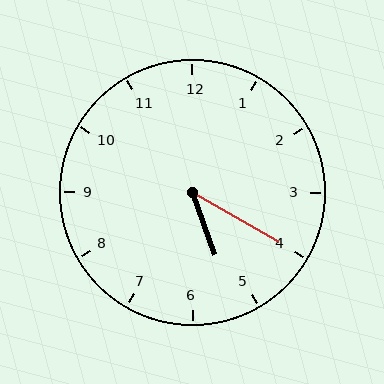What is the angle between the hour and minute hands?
Approximately 40 degrees.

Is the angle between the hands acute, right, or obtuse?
It is acute.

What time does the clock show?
5:20.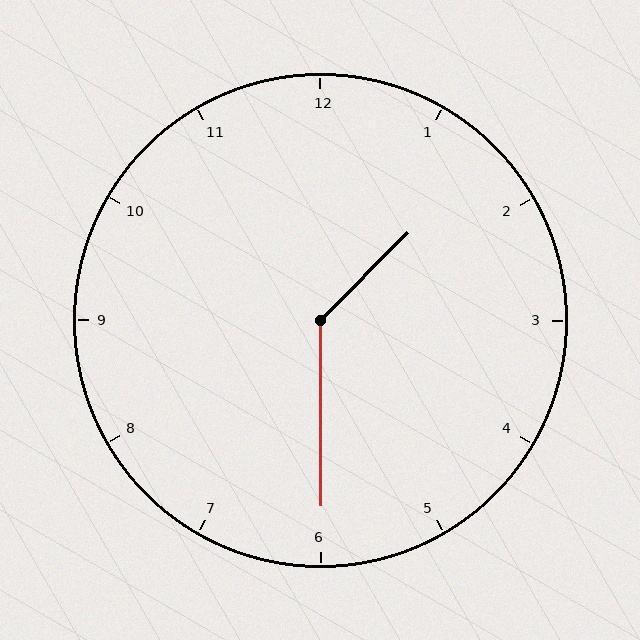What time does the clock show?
1:30.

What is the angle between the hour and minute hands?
Approximately 135 degrees.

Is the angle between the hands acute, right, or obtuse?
It is obtuse.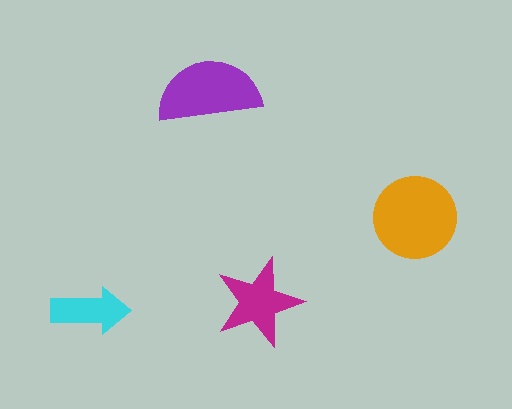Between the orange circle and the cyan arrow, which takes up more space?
The orange circle.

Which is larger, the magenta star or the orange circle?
The orange circle.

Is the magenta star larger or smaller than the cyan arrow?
Larger.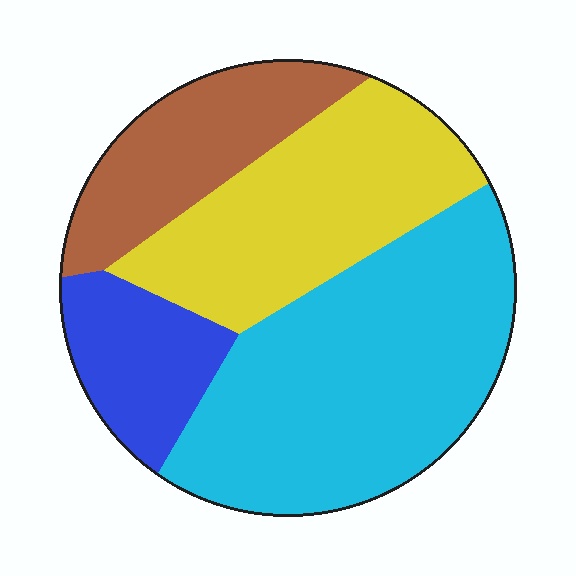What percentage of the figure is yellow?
Yellow takes up between a quarter and a half of the figure.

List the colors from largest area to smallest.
From largest to smallest: cyan, yellow, brown, blue.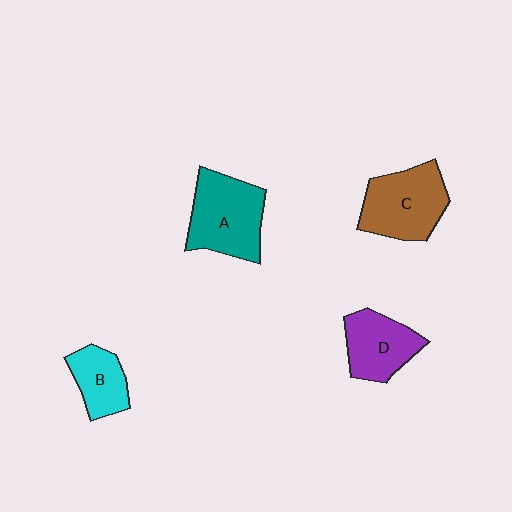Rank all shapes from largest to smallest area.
From largest to smallest: A (teal), C (brown), D (purple), B (cyan).